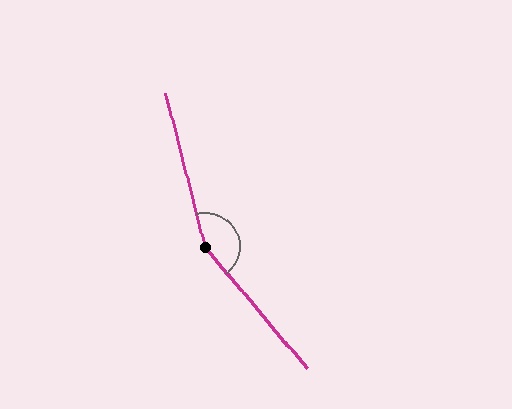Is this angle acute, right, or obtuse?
It is obtuse.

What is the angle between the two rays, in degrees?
Approximately 155 degrees.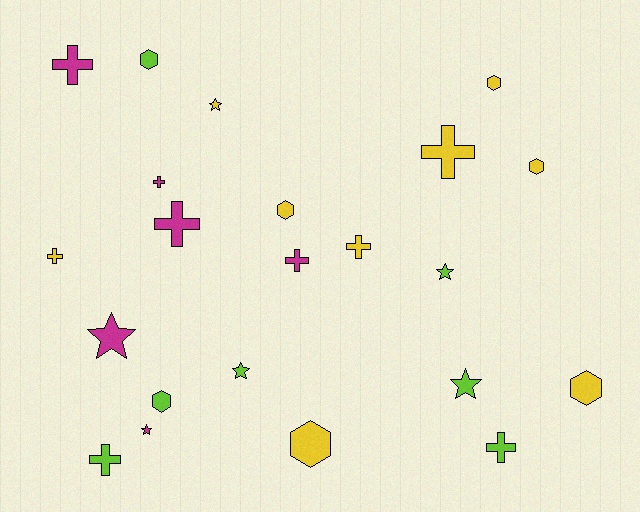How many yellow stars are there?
There is 1 yellow star.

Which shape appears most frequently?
Cross, with 9 objects.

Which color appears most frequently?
Yellow, with 9 objects.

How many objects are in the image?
There are 22 objects.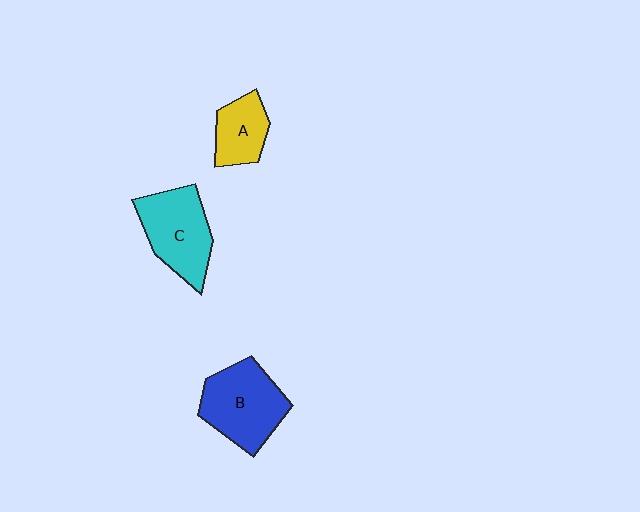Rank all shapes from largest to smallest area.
From largest to smallest: B (blue), C (cyan), A (yellow).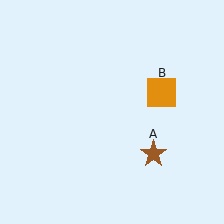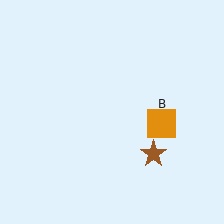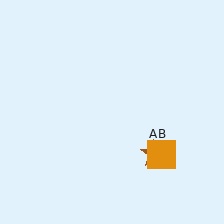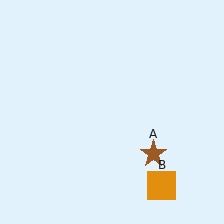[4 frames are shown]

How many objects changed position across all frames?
1 object changed position: orange square (object B).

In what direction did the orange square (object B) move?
The orange square (object B) moved down.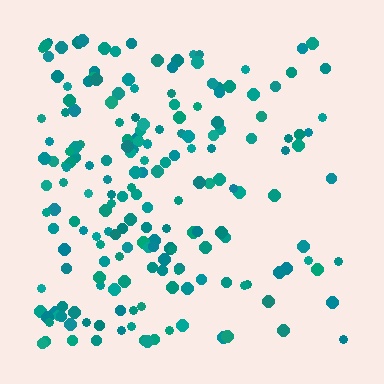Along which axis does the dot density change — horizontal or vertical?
Horizontal.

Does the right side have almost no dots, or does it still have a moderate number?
Still a moderate number, just noticeably fewer than the left.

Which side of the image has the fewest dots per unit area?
The right.